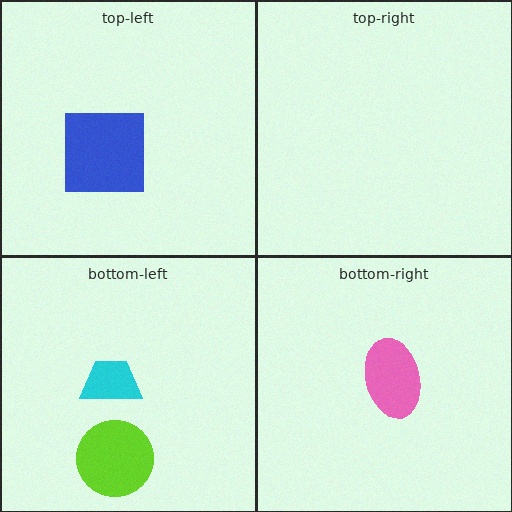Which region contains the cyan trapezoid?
The bottom-left region.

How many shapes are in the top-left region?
1.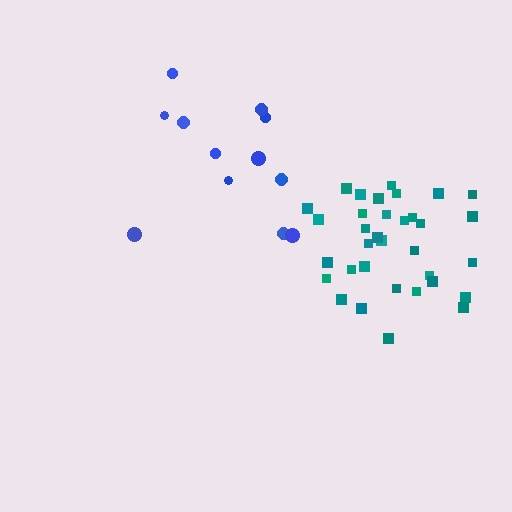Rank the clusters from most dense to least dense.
teal, blue.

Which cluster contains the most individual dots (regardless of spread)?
Teal (34).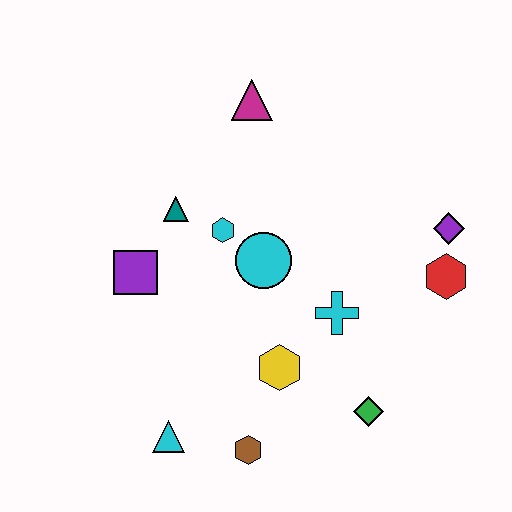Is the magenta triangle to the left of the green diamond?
Yes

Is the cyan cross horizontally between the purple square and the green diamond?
Yes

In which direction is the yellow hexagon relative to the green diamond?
The yellow hexagon is to the left of the green diamond.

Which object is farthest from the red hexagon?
The cyan triangle is farthest from the red hexagon.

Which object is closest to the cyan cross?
The yellow hexagon is closest to the cyan cross.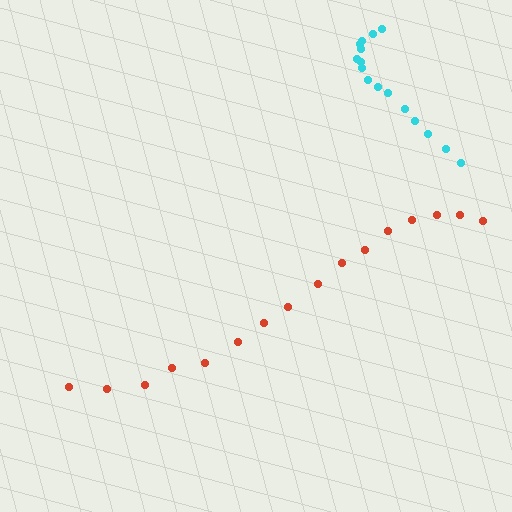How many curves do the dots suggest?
There are 2 distinct paths.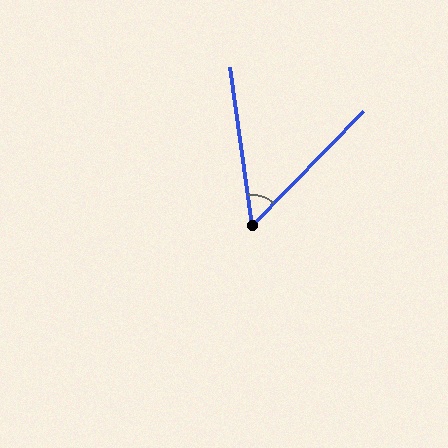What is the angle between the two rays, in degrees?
Approximately 52 degrees.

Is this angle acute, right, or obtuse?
It is acute.